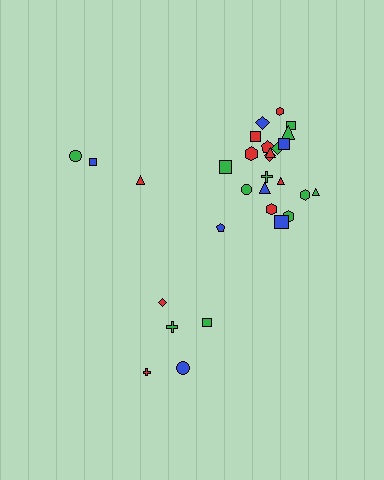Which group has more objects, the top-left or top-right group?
The top-right group.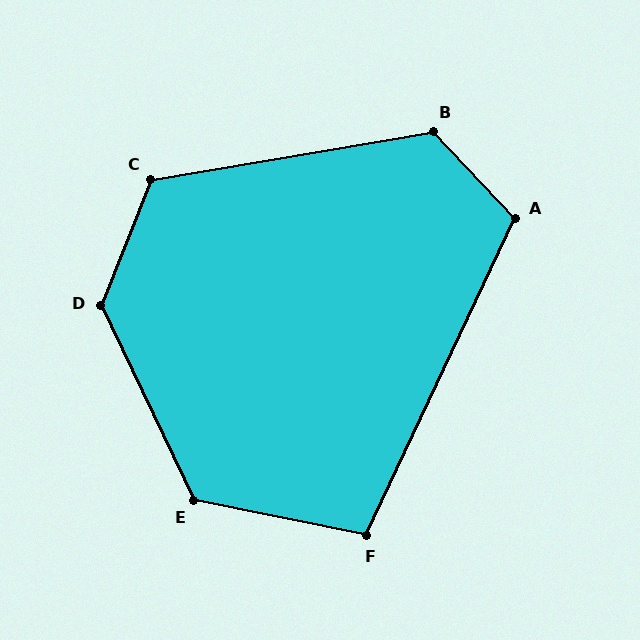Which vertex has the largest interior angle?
D, at approximately 133 degrees.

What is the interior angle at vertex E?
Approximately 127 degrees (obtuse).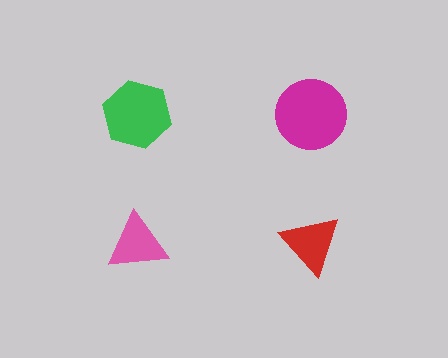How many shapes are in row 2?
2 shapes.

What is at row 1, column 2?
A magenta circle.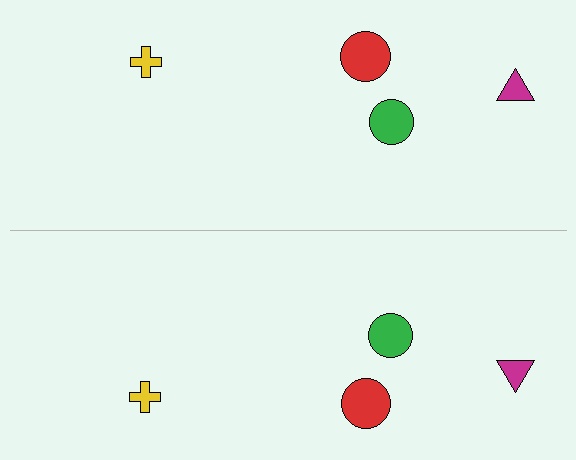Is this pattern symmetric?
Yes, this pattern has bilateral (reflection) symmetry.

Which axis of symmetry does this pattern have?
The pattern has a horizontal axis of symmetry running through the center of the image.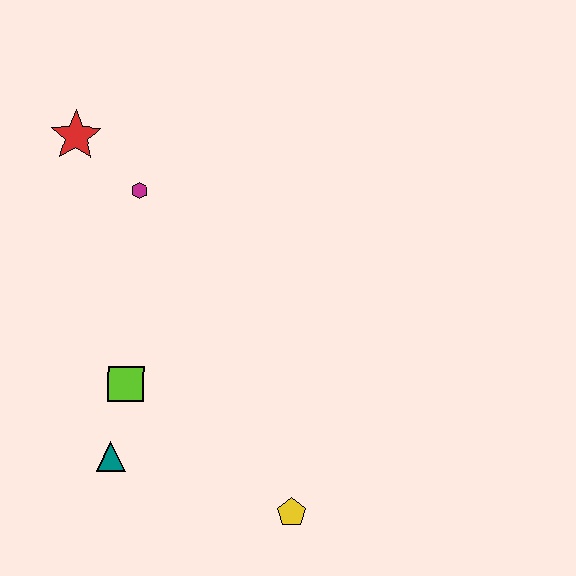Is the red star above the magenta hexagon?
Yes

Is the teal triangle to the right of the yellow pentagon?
No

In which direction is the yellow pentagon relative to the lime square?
The yellow pentagon is to the right of the lime square.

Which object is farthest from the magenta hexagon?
The yellow pentagon is farthest from the magenta hexagon.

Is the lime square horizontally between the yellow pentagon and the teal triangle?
Yes